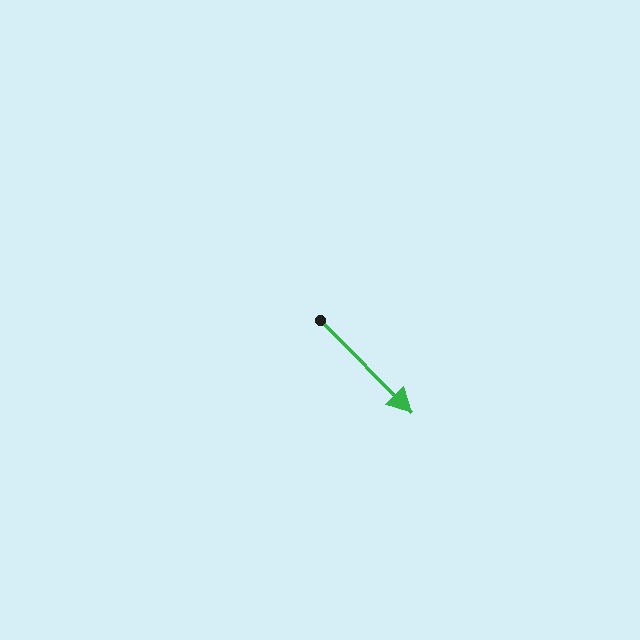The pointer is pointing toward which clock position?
Roughly 5 o'clock.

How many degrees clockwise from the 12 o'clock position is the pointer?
Approximately 135 degrees.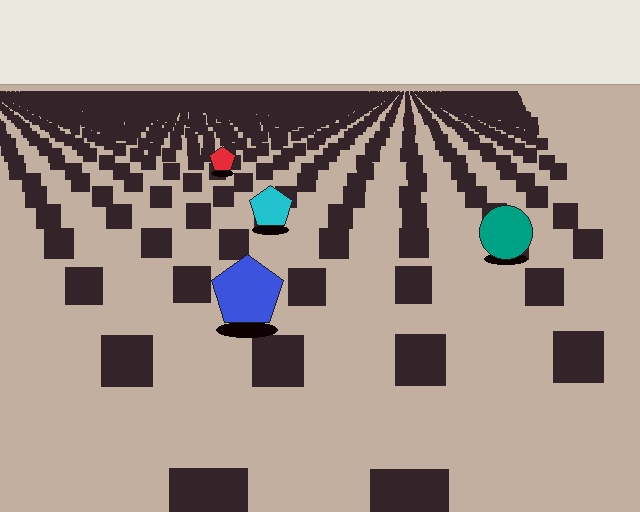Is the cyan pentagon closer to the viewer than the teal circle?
No. The teal circle is closer — you can tell from the texture gradient: the ground texture is coarser near it.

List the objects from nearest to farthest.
From nearest to farthest: the blue pentagon, the teal circle, the cyan pentagon, the red pentagon.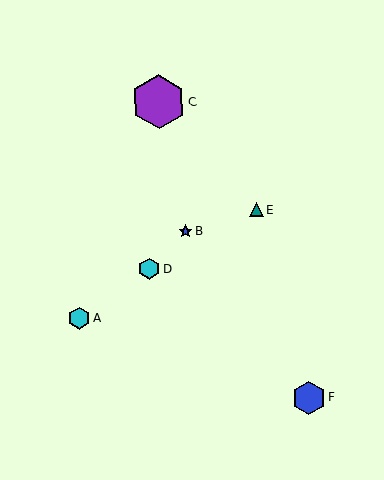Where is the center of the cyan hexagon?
The center of the cyan hexagon is at (149, 269).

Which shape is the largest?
The purple hexagon (labeled C) is the largest.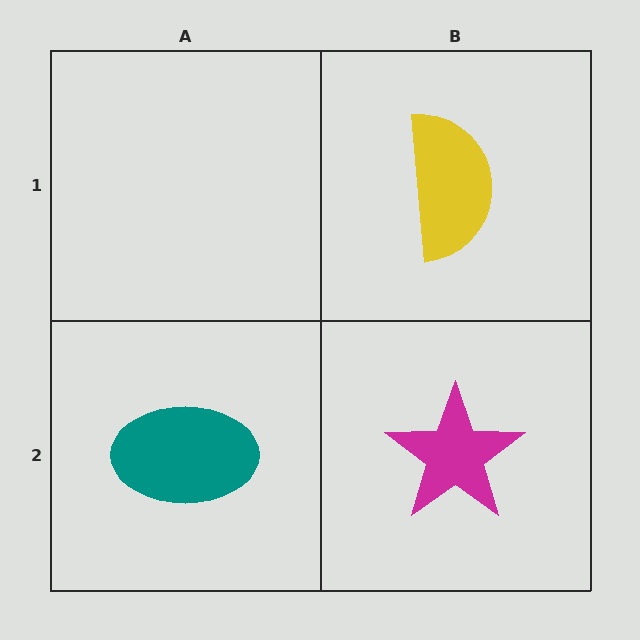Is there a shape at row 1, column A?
No, that cell is empty.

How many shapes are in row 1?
1 shape.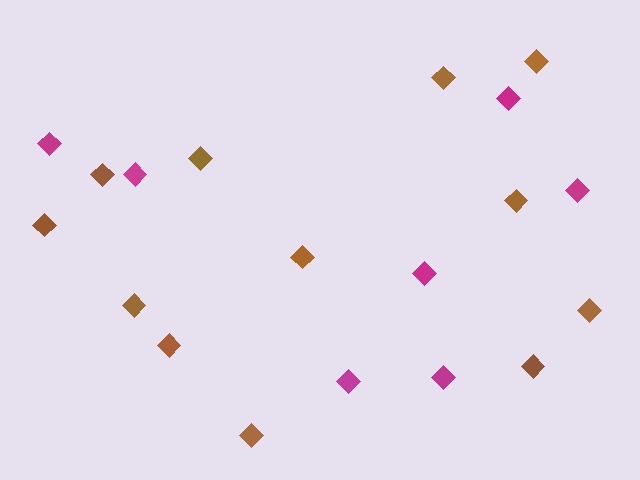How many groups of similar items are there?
There are 2 groups: one group of brown diamonds (12) and one group of magenta diamonds (7).